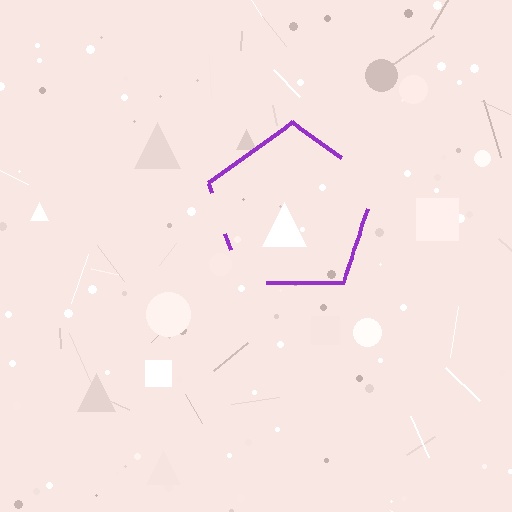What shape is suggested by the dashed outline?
The dashed outline suggests a pentagon.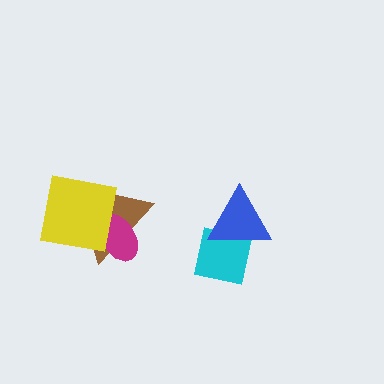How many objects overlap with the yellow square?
2 objects overlap with the yellow square.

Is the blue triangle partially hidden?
No, no other shape covers it.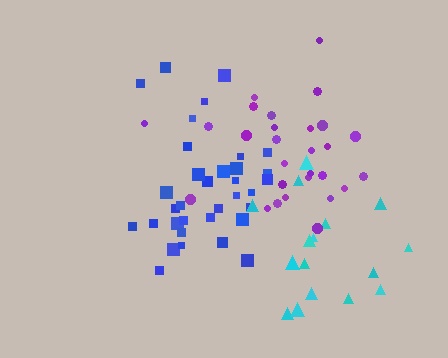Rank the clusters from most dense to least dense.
blue, purple, cyan.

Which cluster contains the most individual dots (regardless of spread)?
Blue (34).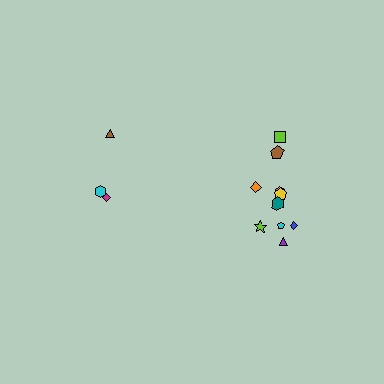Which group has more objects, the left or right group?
The right group.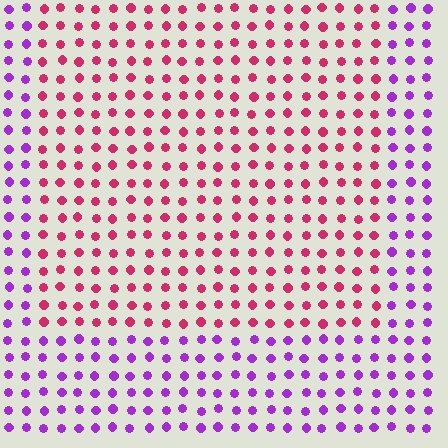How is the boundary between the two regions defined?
The boundary is defined purely by a slight shift in hue (about 53 degrees). Spacing, size, and orientation are identical on both sides.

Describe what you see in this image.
The image is filled with small purple elements in a uniform arrangement. A rectangle-shaped region is visible where the elements are tinted to a slightly different hue, forming a subtle color boundary.